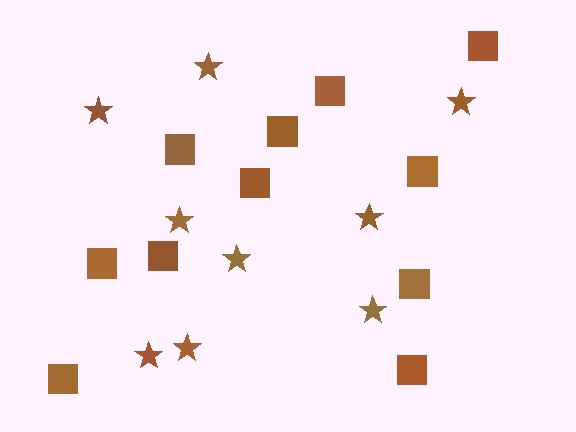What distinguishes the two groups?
There are 2 groups: one group of stars (9) and one group of squares (11).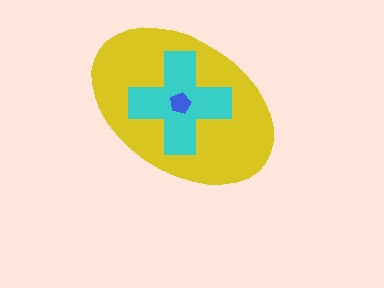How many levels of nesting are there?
3.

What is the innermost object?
The blue pentagon.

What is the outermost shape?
The yellow ellipse.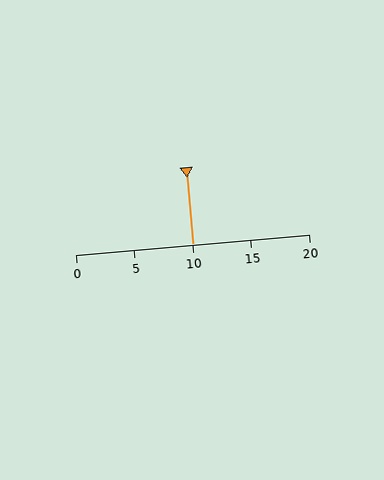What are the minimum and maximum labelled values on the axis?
The axis runs from 0 to 20.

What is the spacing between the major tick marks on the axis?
The major ticks are spaced 5 apart.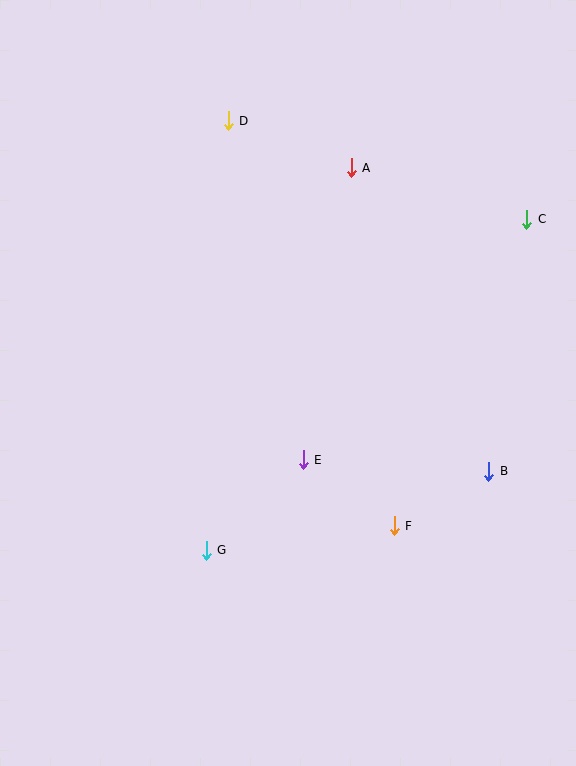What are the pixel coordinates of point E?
Point E is at (303, 460).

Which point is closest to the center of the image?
Point E at (303, 460) is closest to the center.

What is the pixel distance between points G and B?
The distance between G and B is 293 pixels.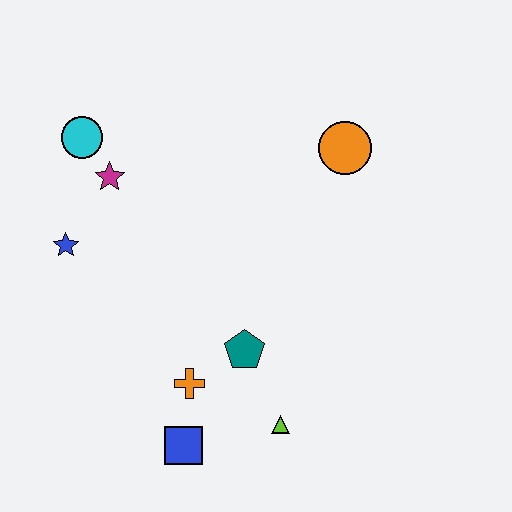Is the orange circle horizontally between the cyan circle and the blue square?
No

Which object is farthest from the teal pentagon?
The cyan circle is farthest from the teal pentagon.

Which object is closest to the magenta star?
The cyan circle is closest to the magenta star.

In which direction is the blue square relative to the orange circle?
The blue square is below the orange circle.